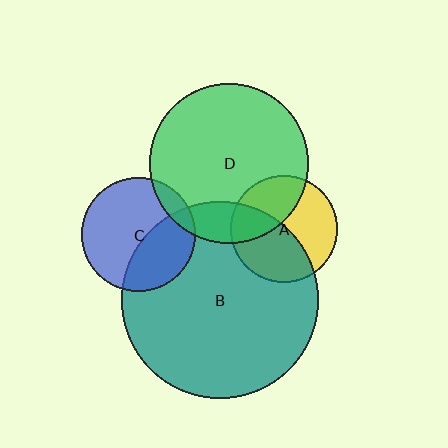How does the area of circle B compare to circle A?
Approximately 3.3 times.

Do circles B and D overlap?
Yes.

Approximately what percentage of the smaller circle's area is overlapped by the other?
Approximately 15%.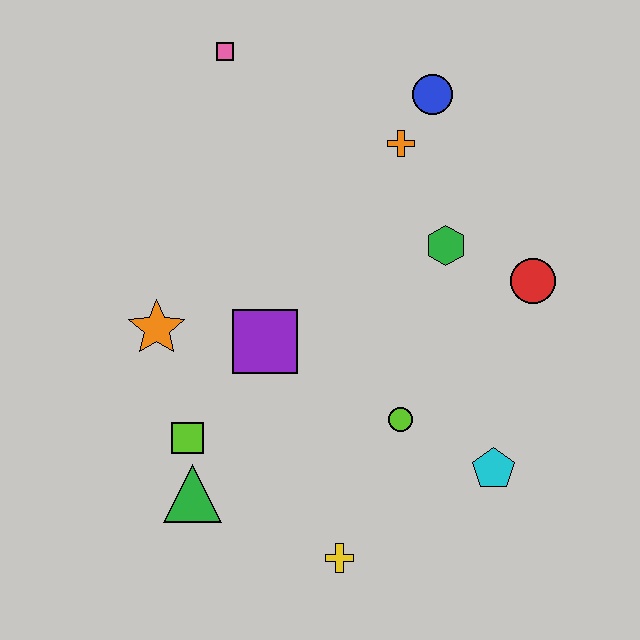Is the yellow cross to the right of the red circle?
No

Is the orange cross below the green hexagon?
No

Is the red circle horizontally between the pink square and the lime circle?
No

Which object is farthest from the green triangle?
The blue circle is farthest from the green triangle.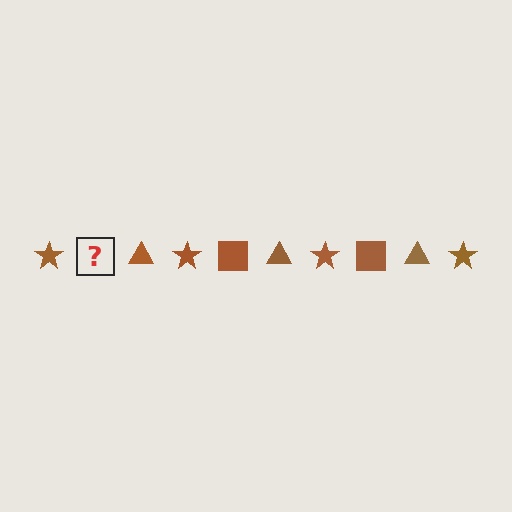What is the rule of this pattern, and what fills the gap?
The rule is that the pattern cycles through star, square, triangle shapes in brown. The gap should be filled with a brown square.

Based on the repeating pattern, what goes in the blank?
The blank should be a brown square.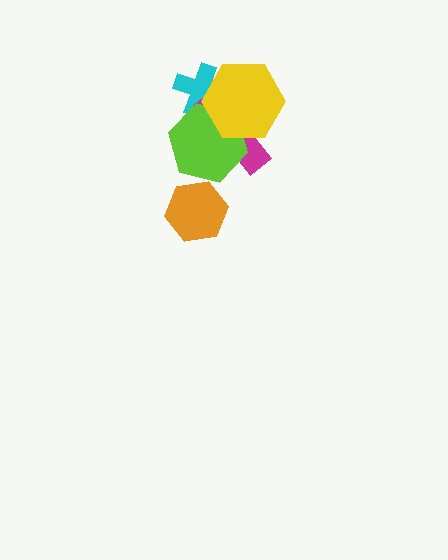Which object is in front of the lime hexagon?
The yellow hexagon is in front of the lime hexagon.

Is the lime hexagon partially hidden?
Yes, it is partially covered by another shape.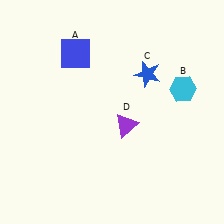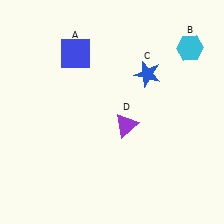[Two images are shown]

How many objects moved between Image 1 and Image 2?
1 object moved between the two images.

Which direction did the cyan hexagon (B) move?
The cyan hexagon (B) moved up.